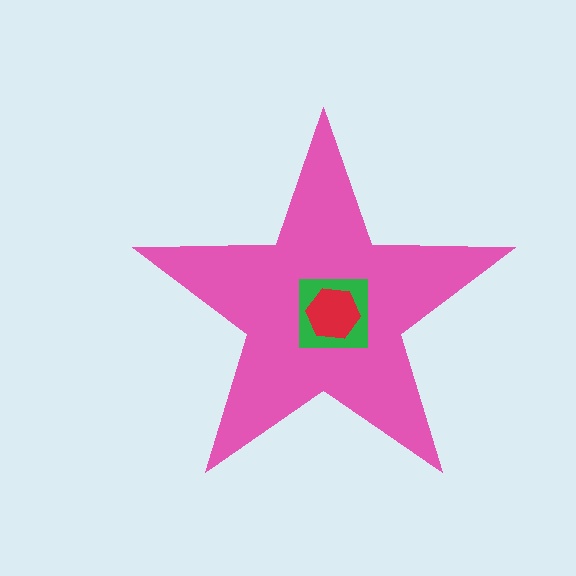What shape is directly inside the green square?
The red hexagon.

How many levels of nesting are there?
3.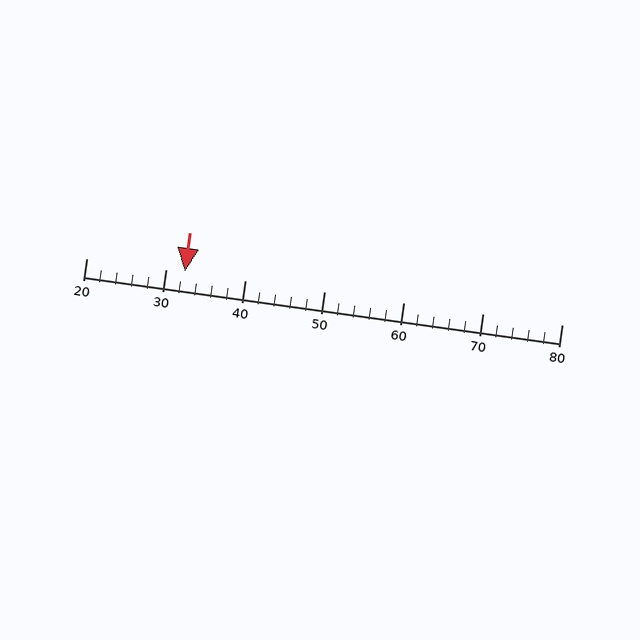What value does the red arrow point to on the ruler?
The red arrow points to approximately 32.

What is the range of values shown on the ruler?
The ruler shows values from 20 to 80.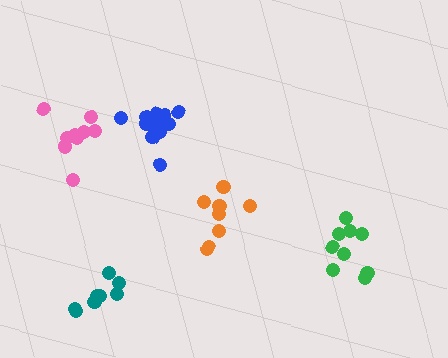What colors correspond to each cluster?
The clusters are colored: pink, green, orange, blue, teal.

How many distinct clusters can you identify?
There are 5 distinct clusters.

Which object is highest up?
The blue cluster is topmost.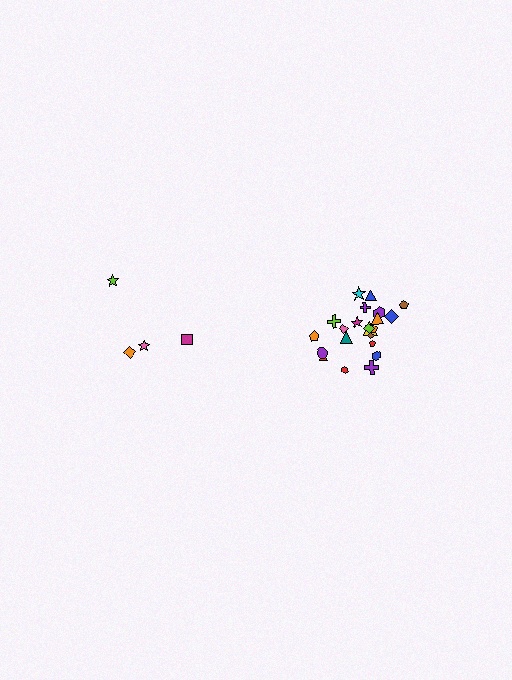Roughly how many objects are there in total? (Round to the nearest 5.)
Roughly 25 objects in total.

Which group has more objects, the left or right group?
The right group.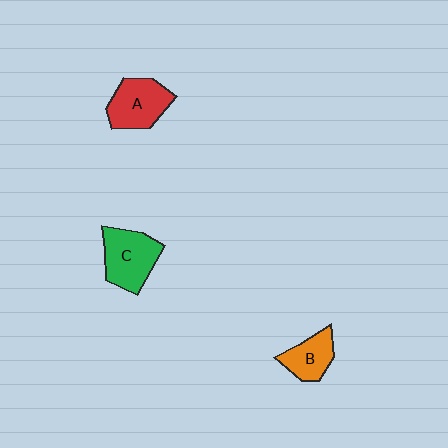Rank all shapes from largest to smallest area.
From largest to smallest: C (green), A (red), B (orange).